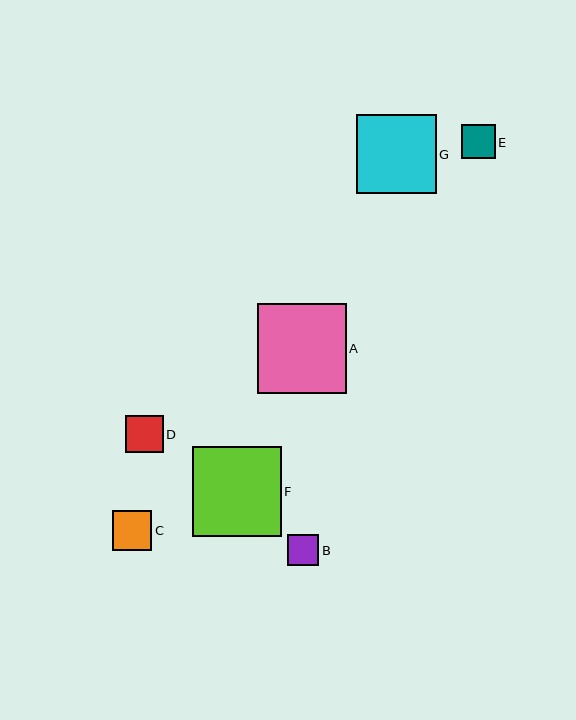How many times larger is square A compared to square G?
Square A is approximately 1.1 times the size of square G.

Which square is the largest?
Square F is the largest with a size of approximately 89 pixels.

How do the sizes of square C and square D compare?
Square C and square D are approximately the same size.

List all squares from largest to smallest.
From largest to smallest: F, A, G, C, D, E, B.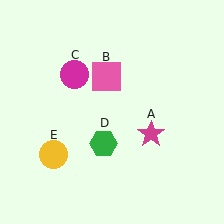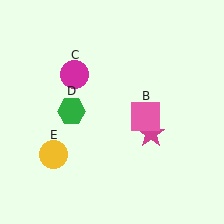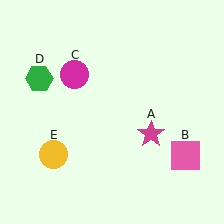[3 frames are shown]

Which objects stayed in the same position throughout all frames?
Magenta star (object A) and magenta circle (object C) and yellow circle (object E) remained stationary.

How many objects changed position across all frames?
2 objects changed position: pink square (object B), green hexagon (object D).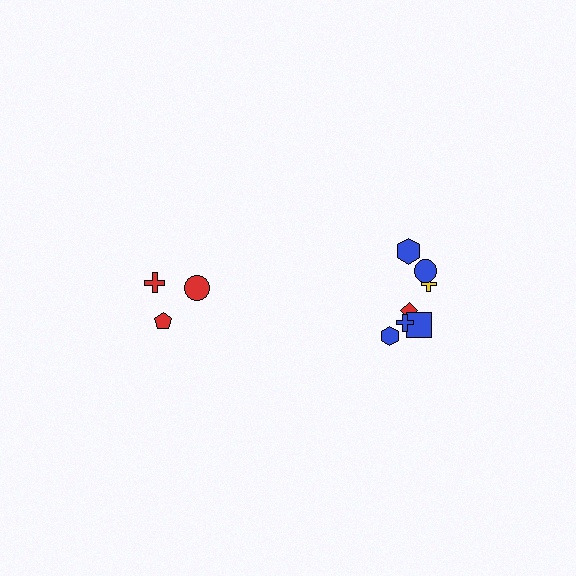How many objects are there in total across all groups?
There are 10 objects.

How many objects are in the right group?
There are 7 objects.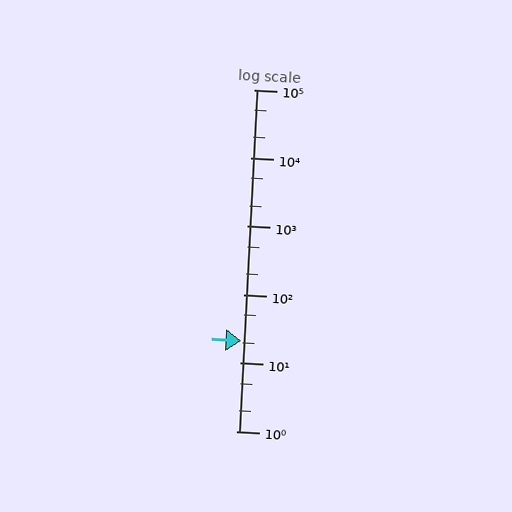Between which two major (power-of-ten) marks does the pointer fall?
The pointer is between 10 and 100.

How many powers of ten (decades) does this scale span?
The scale spans 5 decades, from 1 to 100000.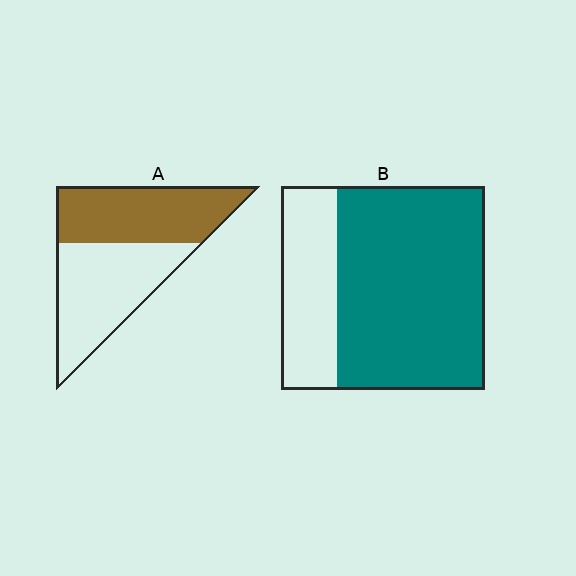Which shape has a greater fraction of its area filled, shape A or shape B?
Shape B.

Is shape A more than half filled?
Roughly half.